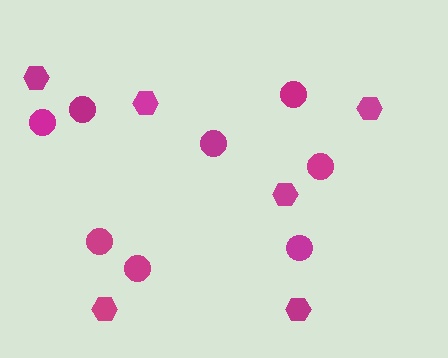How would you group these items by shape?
There are 2 groups: one group of circles (8) and one group of hexagons (6).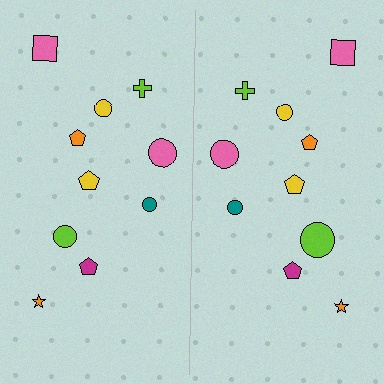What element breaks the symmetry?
The lime circle on the right side has a different size than its mirror counterpart.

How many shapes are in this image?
There are 20 shapes in this image.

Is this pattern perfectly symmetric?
No, the pattern is not perfectly symmetric. The lime circle on the right side has a different size than its mirror counterpart.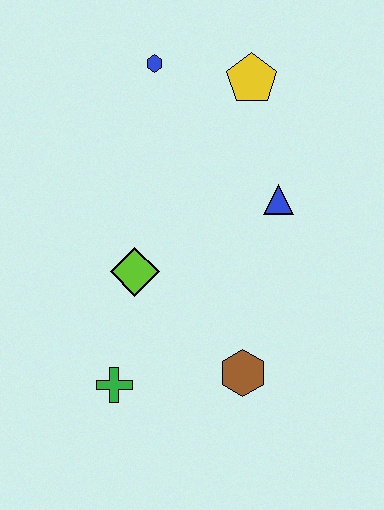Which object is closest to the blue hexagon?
The yellow pentagon is closest to the blue hexagon.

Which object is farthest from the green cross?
The yellow pentagon is farthest from the green cross.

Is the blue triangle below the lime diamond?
No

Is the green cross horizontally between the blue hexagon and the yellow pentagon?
No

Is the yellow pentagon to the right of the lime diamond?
Yes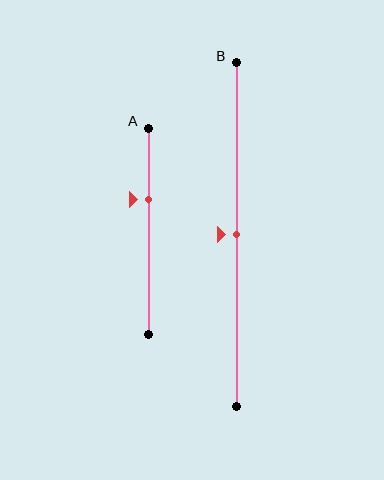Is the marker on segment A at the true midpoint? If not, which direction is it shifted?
No, the marker on segment A is shifted upward by about 15% of the segment length.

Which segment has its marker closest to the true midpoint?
Segment B has its marker closest to the true midpoint.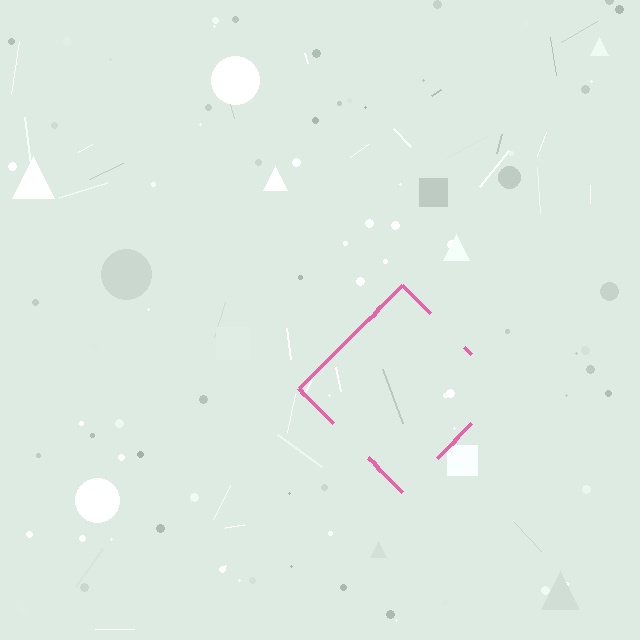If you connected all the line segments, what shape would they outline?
They would outline a diamond.